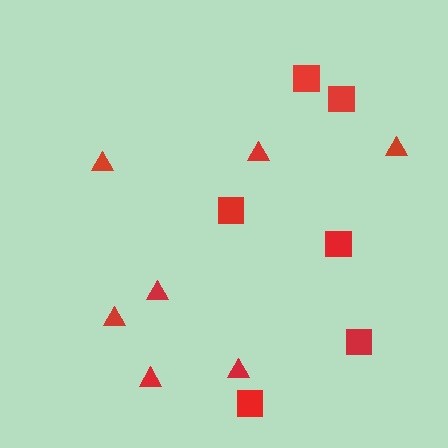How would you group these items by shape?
There are 2 groups: one group of triangles (7) and one group of squares (6).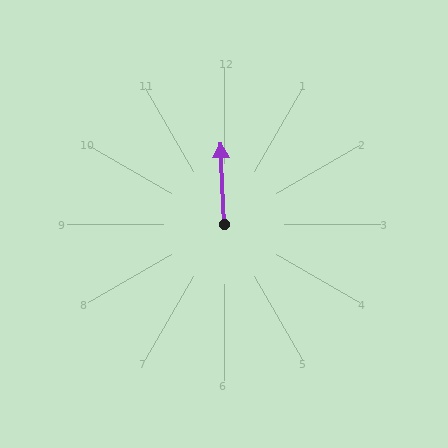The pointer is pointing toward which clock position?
Roughly 12 o'clock.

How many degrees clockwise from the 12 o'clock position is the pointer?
Approximately 357 degrees.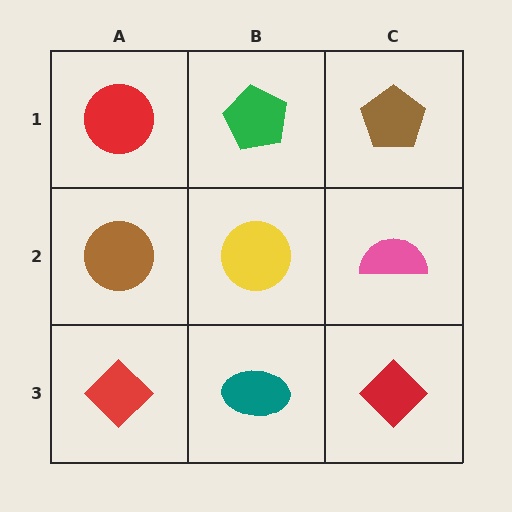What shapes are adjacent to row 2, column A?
A red circle (row 1, column A), a red diamond (row 3, column A), a yellow circle (row 2, column B).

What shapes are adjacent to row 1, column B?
A yellow circle (row 2, column B), a red circle (row 1, column A), a brown pentagon (row 1, column C).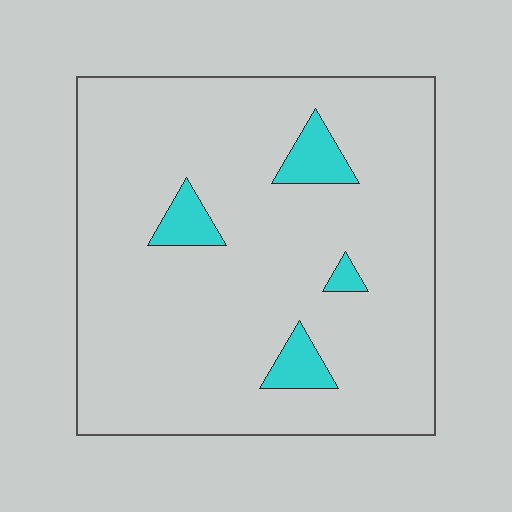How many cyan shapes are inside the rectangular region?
4.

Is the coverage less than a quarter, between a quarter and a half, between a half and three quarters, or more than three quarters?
Less than a quarter.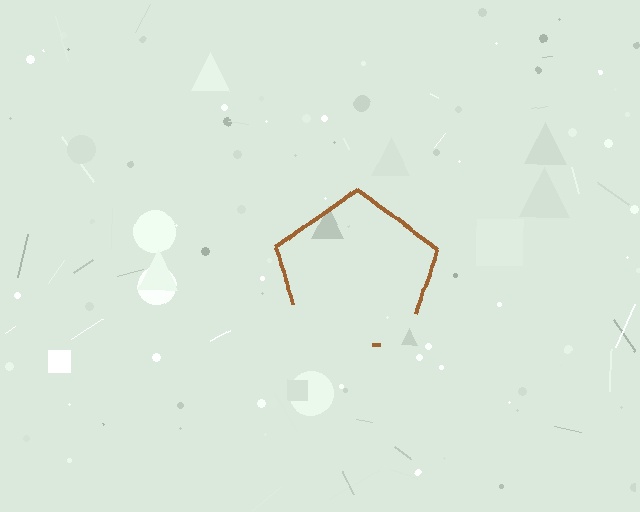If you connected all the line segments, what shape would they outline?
They would outline a pentagon.